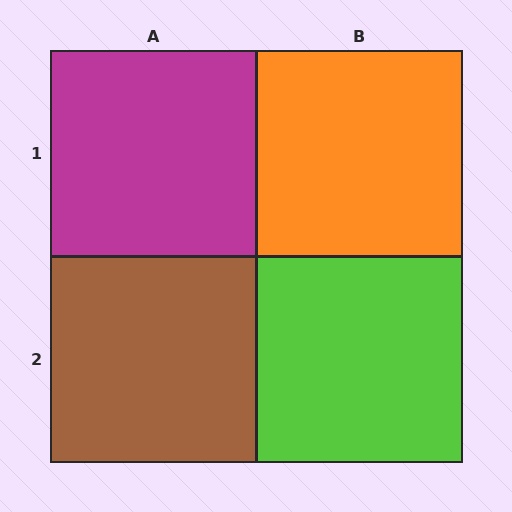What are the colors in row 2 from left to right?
Brown, lime.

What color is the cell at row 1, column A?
Magenta.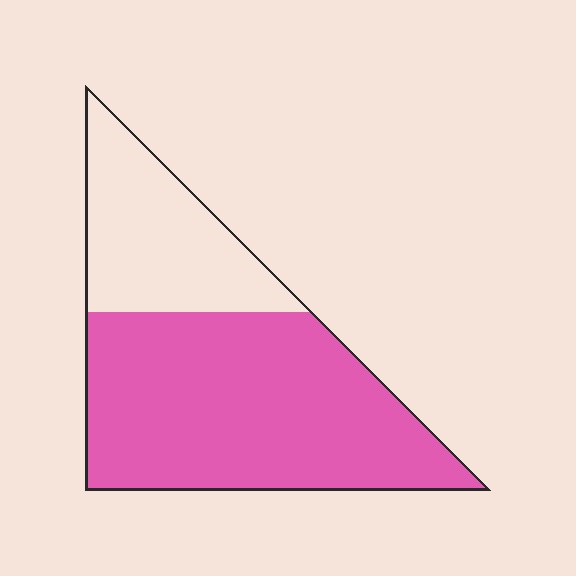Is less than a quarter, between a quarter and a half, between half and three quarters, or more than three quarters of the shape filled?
Between half and three quarters.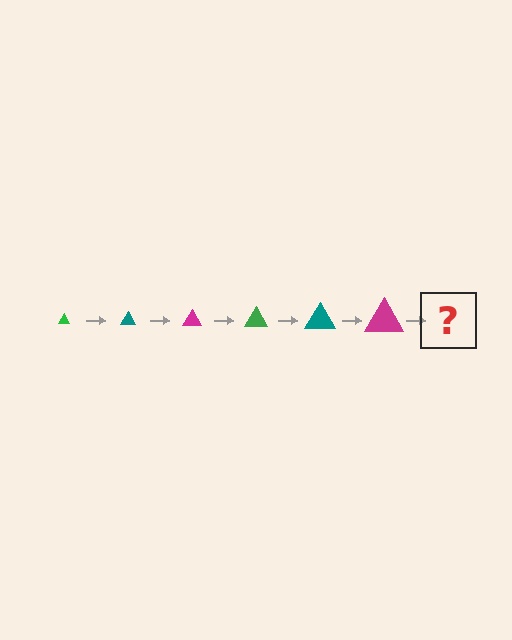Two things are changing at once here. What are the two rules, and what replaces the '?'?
The two rules are that the triangle grows larger each step and the color cycles through green, teal, and magenta. The '?' should be a green triangle, larger than the previous one.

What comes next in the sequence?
The next element should be a green triangle, larger than the previous one.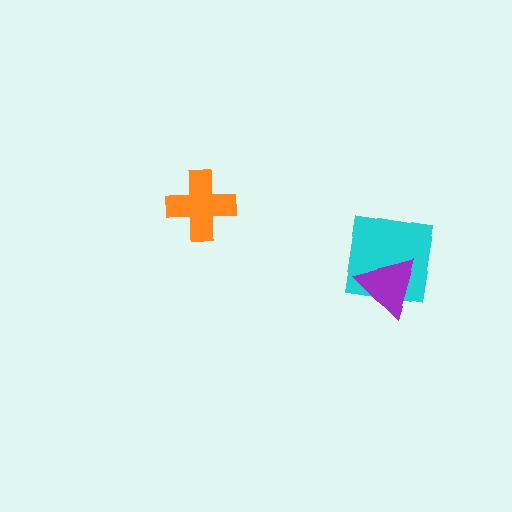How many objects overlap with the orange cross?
0 objects overlap with the orange cross.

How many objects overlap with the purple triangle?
1 object overlaps with the purple triangle.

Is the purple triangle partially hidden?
No, no other shape covers it.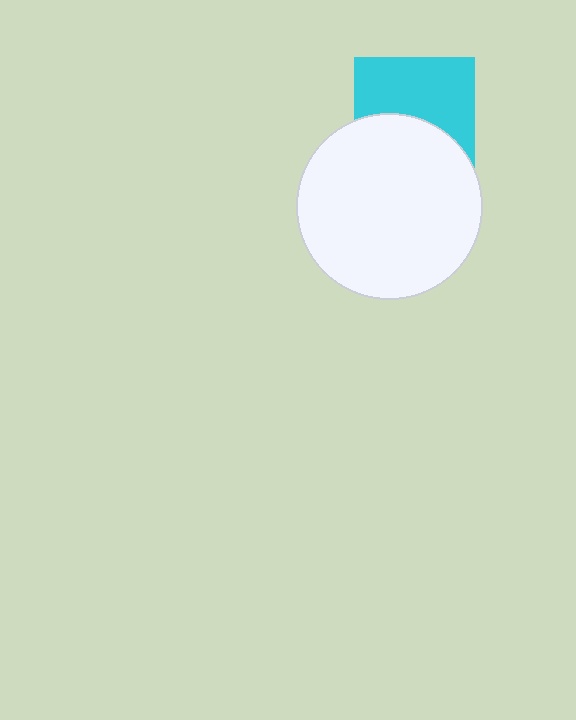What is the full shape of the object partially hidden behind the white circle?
The partially hidden object is a cyan square.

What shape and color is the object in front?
The object in front is a white circle.